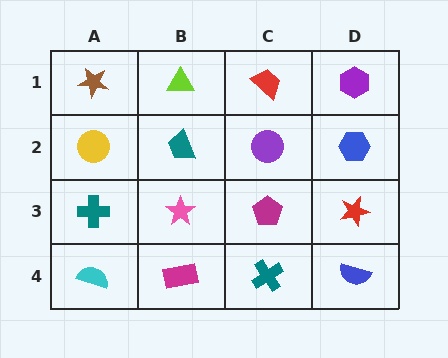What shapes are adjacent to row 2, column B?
A lime triangle (row 1, column B), a pink star (row 3, column B), a yellow circle (row 2, column A), a purple circle (row 2, column C).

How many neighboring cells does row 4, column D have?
2.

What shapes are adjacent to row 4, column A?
A teal cross (row 3, column A), a magenta rectangle (row 4, column B).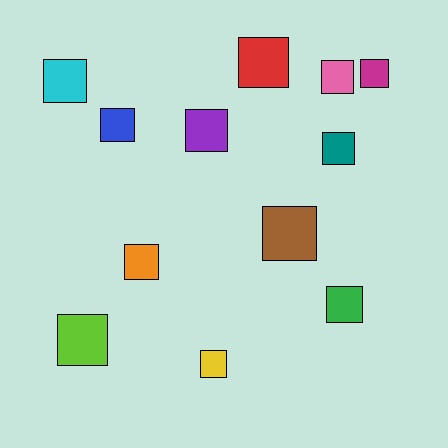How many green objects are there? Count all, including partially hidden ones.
There is 1 green object.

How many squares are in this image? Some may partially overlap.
There are 12 squares.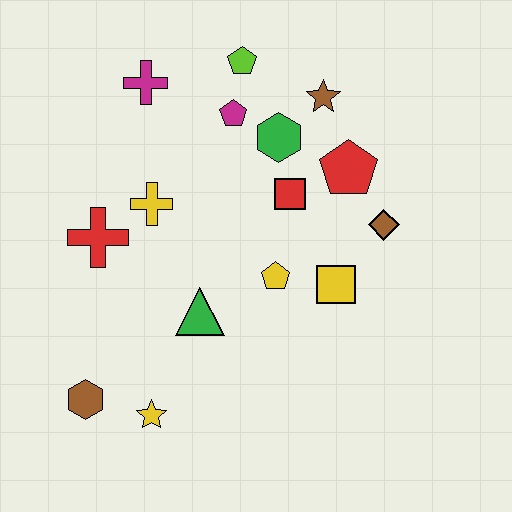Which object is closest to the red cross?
The yellow cross is closest to the red cross.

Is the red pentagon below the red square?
No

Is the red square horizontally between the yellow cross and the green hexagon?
No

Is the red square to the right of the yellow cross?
Yes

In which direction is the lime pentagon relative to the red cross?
The lime pentagon is above the red cross.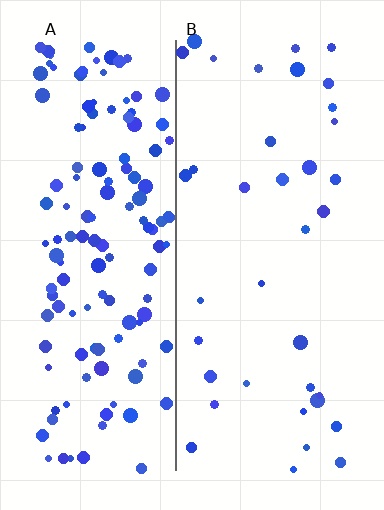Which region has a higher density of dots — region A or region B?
A (the left).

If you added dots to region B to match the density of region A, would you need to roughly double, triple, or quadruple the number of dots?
Approximately quadruple.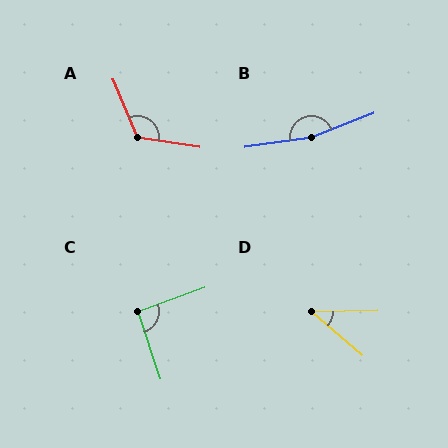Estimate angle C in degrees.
Approximately 92 degrees.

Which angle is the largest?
B, at approximately 167 degrees.